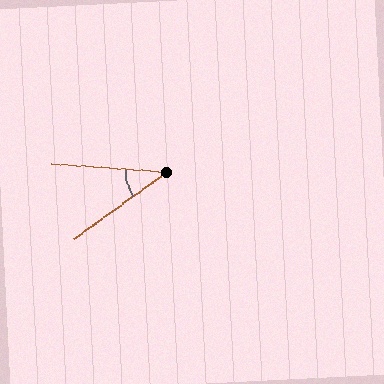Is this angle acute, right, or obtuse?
It is acute.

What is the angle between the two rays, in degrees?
Approximately 39 degrees.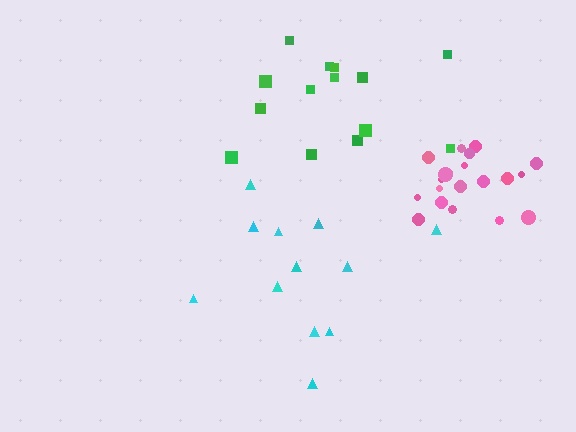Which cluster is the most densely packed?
Pink.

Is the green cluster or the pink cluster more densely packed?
Pink.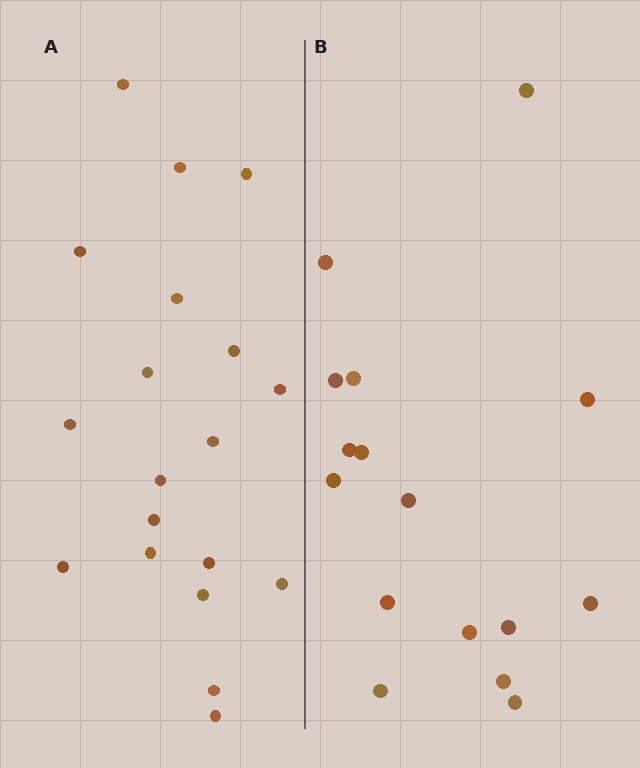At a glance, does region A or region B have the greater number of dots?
Region A (the left region) has more dots.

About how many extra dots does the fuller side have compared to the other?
Region A has just a few more — roughly 2 or 3 more dots than region B.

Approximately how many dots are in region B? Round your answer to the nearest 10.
About 20 dots. (The exact count is 16, which rounds to 20.)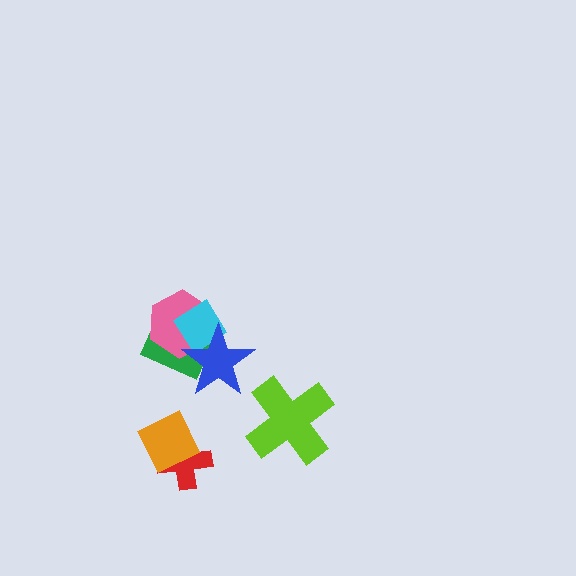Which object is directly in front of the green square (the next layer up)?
The pink hexagon is directly in front of the green square.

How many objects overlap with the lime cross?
0 objects overlap with the lime cross.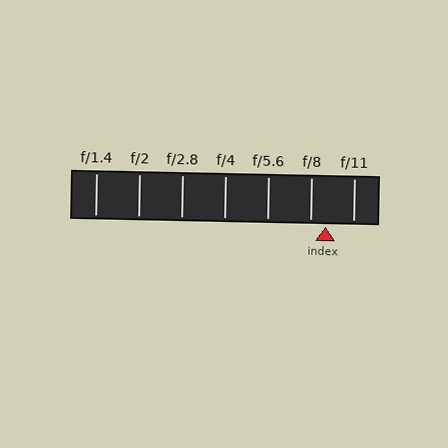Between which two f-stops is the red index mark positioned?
The index mark is between f/8 and f/11.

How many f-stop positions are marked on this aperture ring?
There are 7 f-stop positions marked.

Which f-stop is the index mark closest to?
The index mark is closest to f/8.